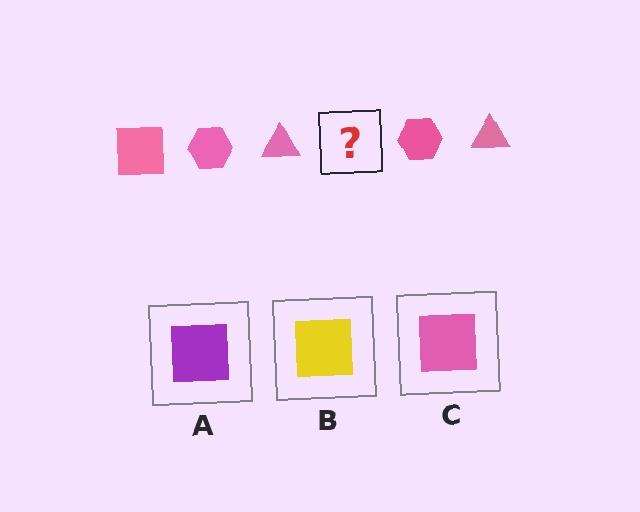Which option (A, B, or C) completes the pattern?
C.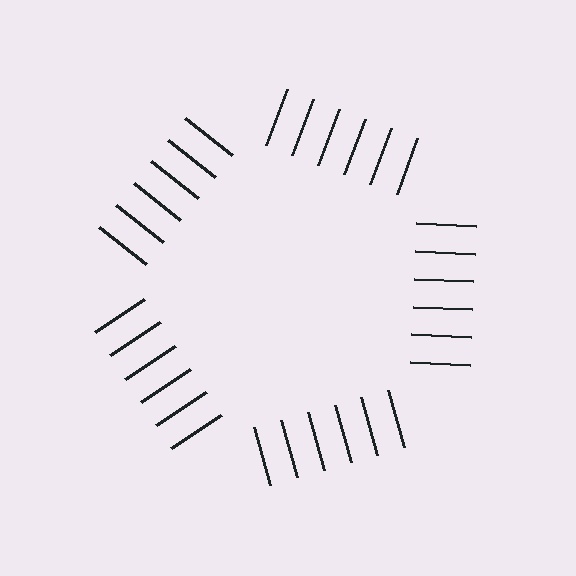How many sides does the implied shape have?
5 sides — the line-ends trace a pentagon.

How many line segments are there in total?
30 — 6 along each of the 5 edges.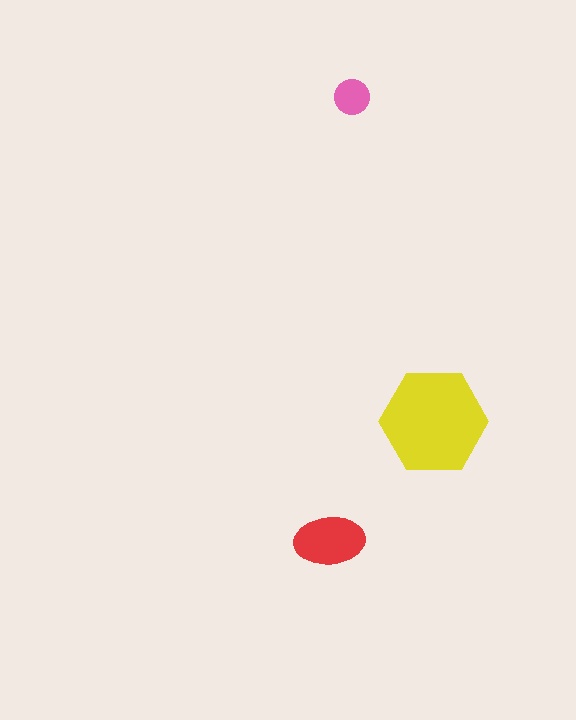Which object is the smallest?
The pink circle.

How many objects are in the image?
There are 3 objects in the image.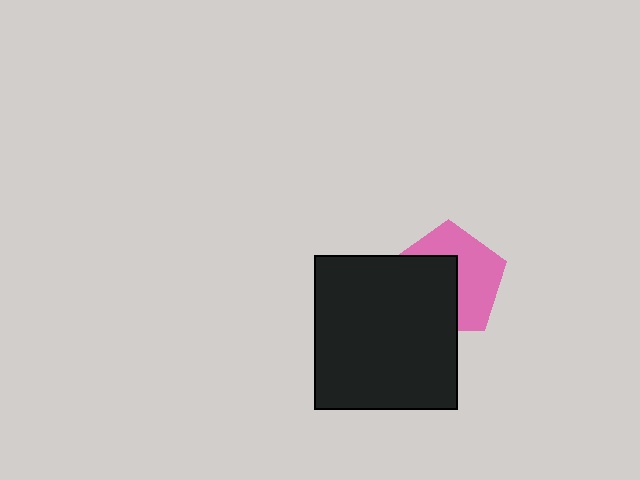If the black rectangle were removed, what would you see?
You would see the complete pink pentagon.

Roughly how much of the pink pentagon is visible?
About half of it is visible (roughly 52%).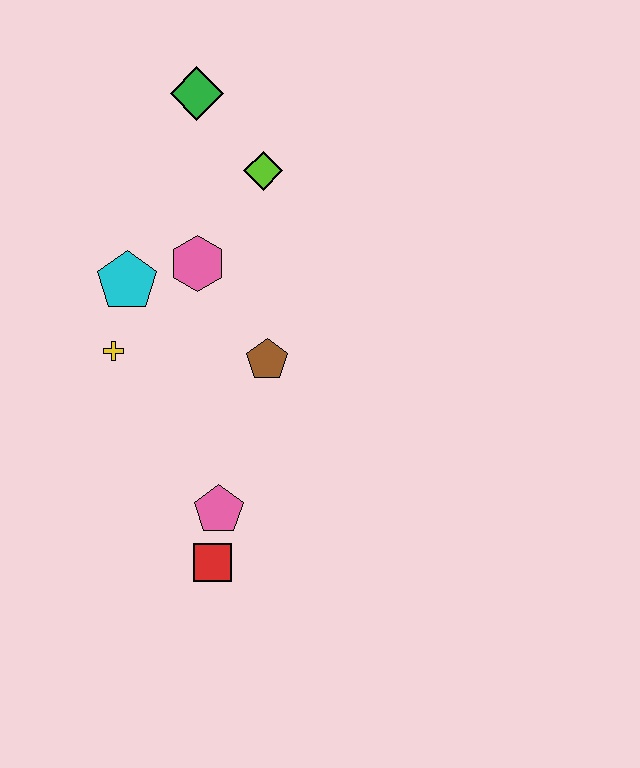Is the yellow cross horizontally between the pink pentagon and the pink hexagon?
No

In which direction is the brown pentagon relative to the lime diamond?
The brown pentagon is below the lime diamond.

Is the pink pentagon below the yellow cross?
Yes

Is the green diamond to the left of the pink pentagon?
Yes